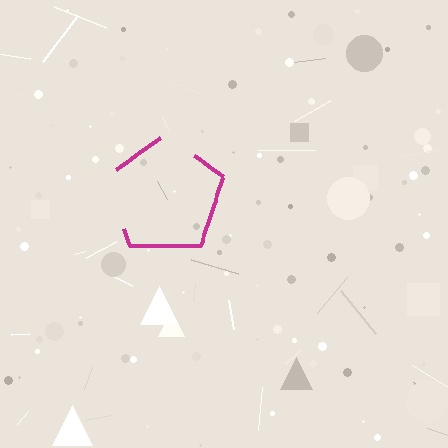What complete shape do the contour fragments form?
The contour fragments form a pentagon.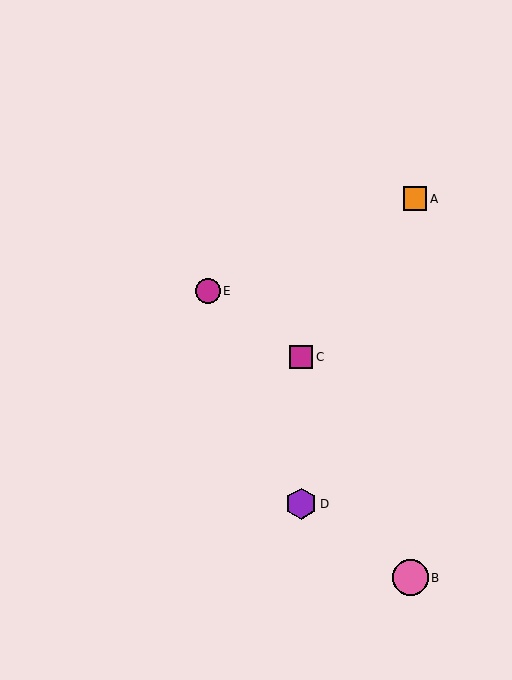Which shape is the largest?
The pink circle (labeled B) is the largest.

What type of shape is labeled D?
Shape D is a purple hexagon.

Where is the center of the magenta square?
The center of the magenta square is at (301, 357).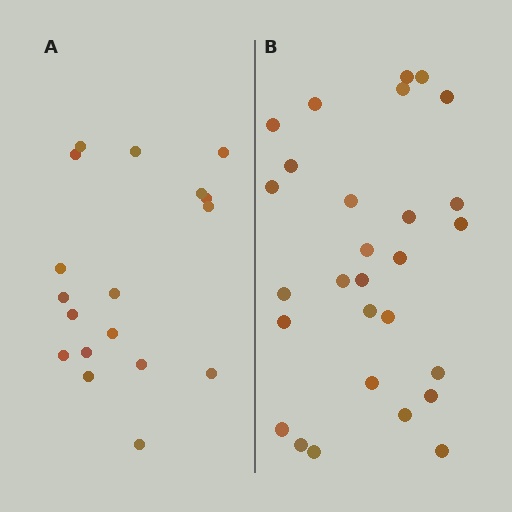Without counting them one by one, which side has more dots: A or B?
Region B (the right region) has more dots.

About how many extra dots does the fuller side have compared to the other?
Region B has roughly 10 or so more dots than region A.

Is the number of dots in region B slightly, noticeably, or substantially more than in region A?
Region B has substantially more. The ratio is roughly 1.6 to 1.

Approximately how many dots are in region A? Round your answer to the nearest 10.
About 20 dots. (The exact count is 18, which rounds to 20.)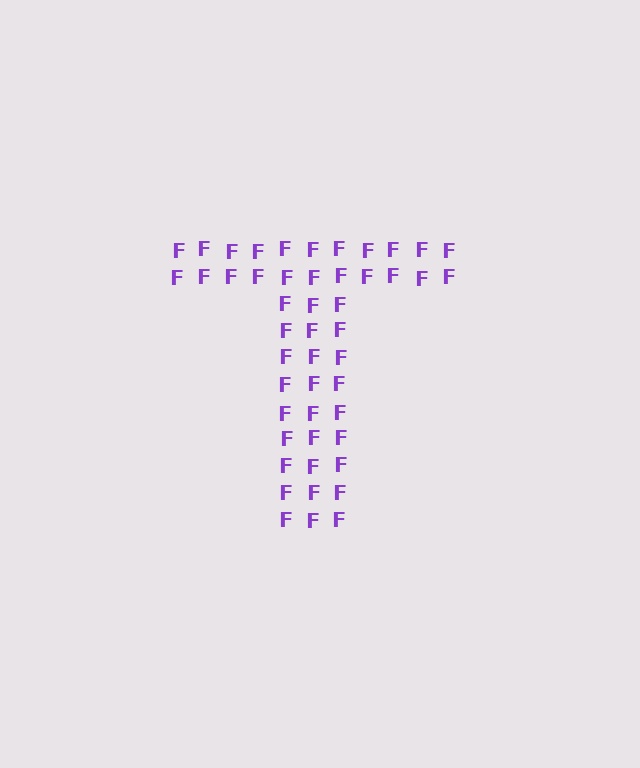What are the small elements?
The small elements are letter F's.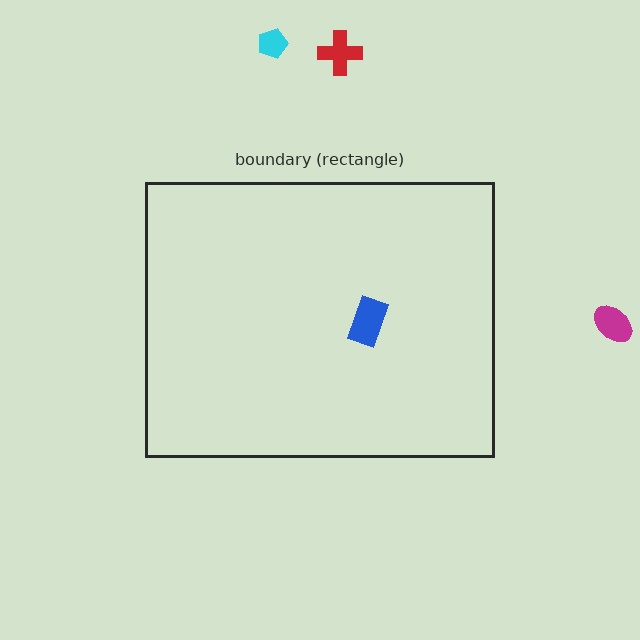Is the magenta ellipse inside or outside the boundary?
Outside.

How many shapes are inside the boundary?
1 inside, 3 outside.